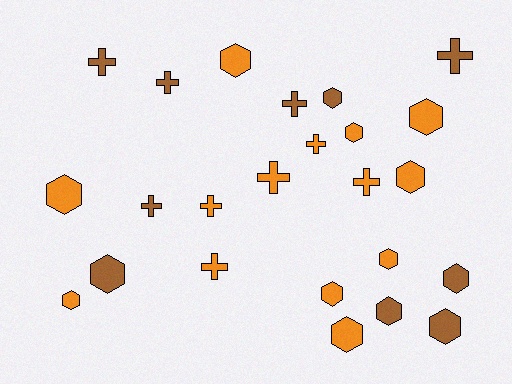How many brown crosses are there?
There are 5 brown crosses.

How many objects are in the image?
There are 24 objects.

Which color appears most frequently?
Orange, with 14 objects.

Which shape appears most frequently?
Hexagon, with 14 objects.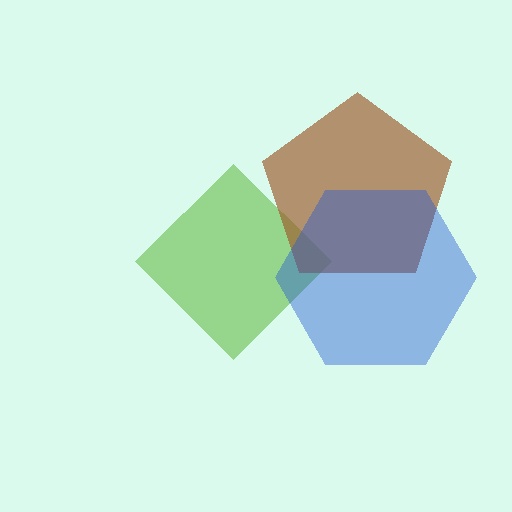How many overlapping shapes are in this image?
There are 3 overlapping shapes in the image.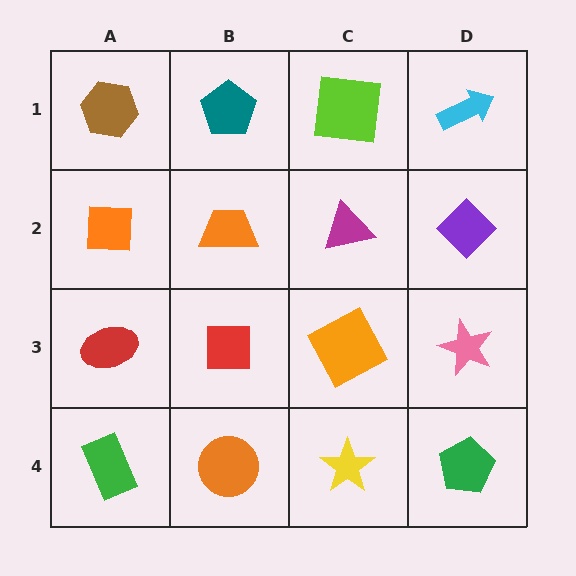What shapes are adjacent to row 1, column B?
An orange trapezoid (row 2, column B), a brown hexagon (row 1, column A), a lime square (row 1, column C).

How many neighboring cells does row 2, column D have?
3.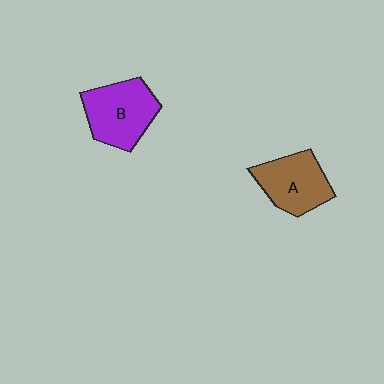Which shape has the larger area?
Shape B (purple).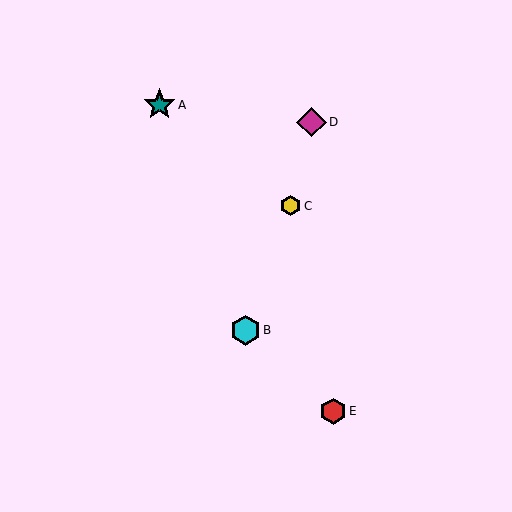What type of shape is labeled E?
Shape E is a red hexagon.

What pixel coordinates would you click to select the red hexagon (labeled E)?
Click at (333, 411) to select the red hexagon E.